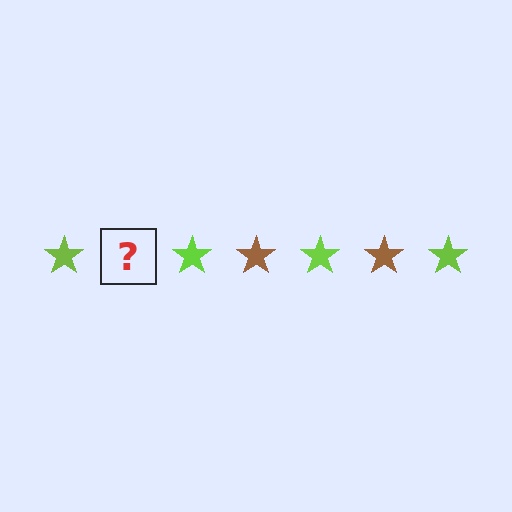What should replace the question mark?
The question mark should be replaced with a brown star.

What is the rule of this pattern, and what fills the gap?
The rule is that the pattern cycles through lime, brown stars. The gap should be filled with a brown star.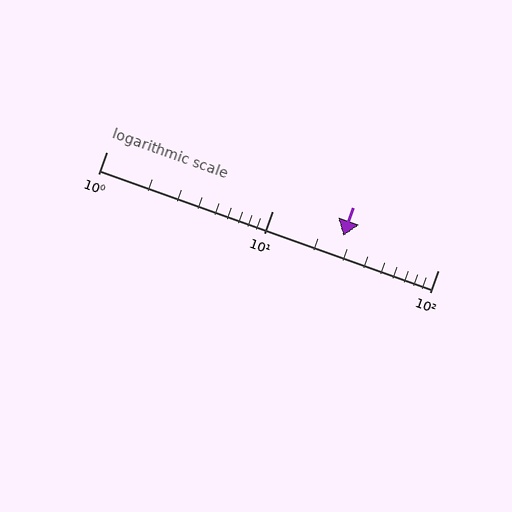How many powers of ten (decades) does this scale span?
The scale spans 2 decades, from 1 to 100.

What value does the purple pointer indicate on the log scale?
The pointer indicates approximately 27.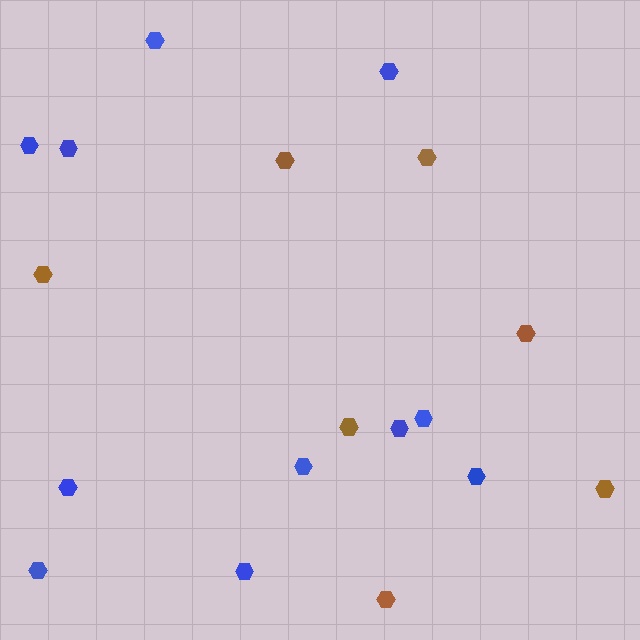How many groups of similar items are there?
There are 2 groups: one group of blue hexagons (11) and one group of brown hexagons (7).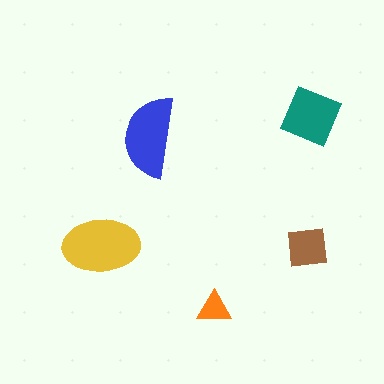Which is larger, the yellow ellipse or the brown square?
The yellow ellipse.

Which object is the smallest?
The orange triangle.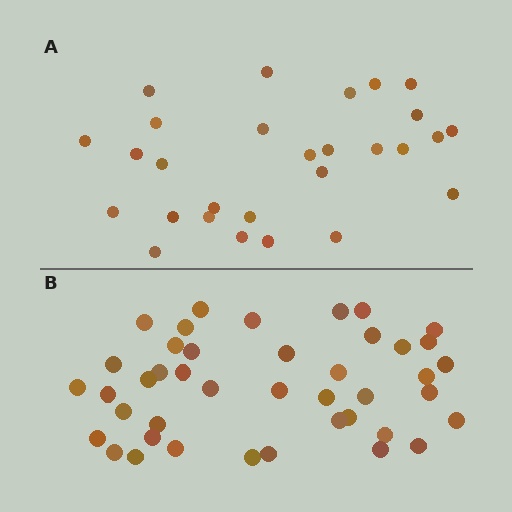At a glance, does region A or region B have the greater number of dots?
Region B (the bottom region) has more dots.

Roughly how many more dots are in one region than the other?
Region B has approximately 15 more dots than region A.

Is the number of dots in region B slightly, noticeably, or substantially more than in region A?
Region B has substantially more. The ratio is roughly 1.5 to 1.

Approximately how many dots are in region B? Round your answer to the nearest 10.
About 40 dots. (The exact count is 42, which rounds to 40.)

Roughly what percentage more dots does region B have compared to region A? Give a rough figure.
About 50% more.